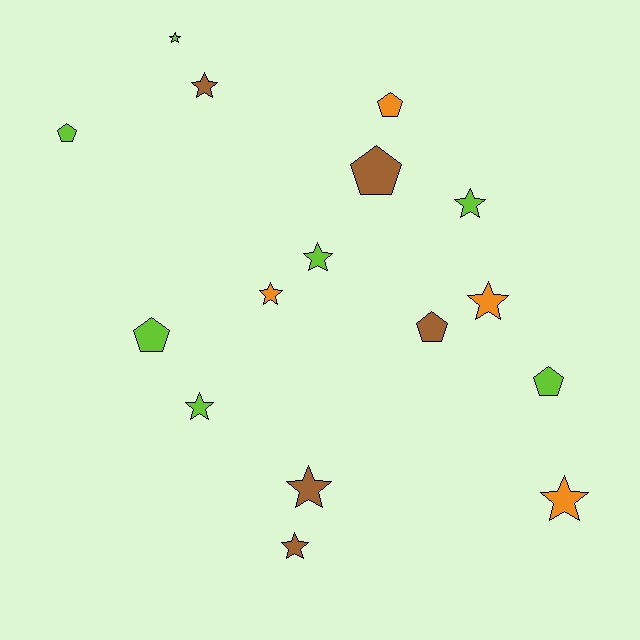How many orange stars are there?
There are 3 orange stars.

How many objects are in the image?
There are 16 objects.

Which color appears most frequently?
Lime, with 7 objects.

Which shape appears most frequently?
Star, with 10 objects.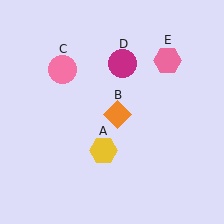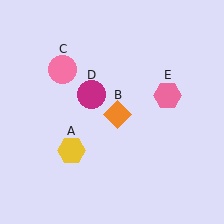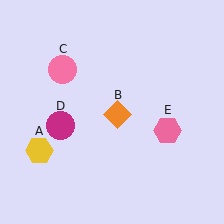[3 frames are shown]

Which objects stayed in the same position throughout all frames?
Orange diamond (object B) and pink circle (object C) remained stationary.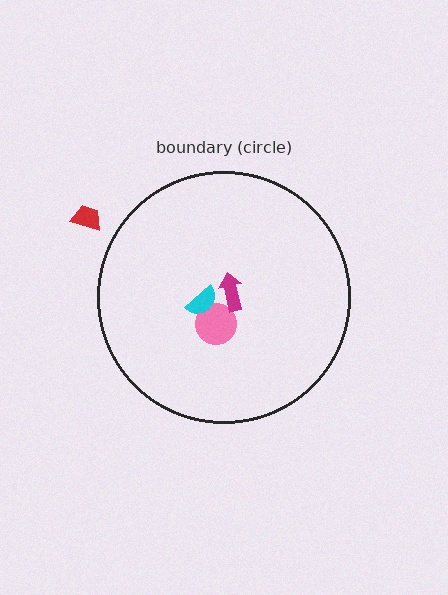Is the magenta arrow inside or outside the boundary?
Inside.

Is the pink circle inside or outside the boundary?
Inside.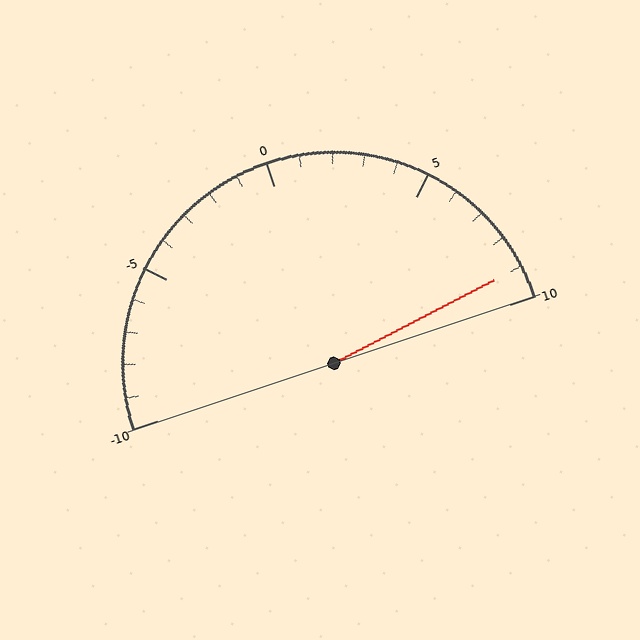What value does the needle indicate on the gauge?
The needle indicates approximately 9.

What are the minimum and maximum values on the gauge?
The gauge ranges from -10 to 10.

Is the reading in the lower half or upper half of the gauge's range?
The reading is in the upper half of the range (-10 to 10).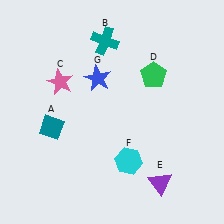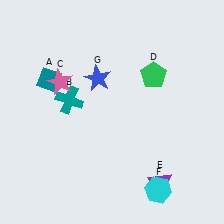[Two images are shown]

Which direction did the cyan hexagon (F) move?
The cyan hexagon (F) moved right.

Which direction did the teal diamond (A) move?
The teal diamond (A) moved up.